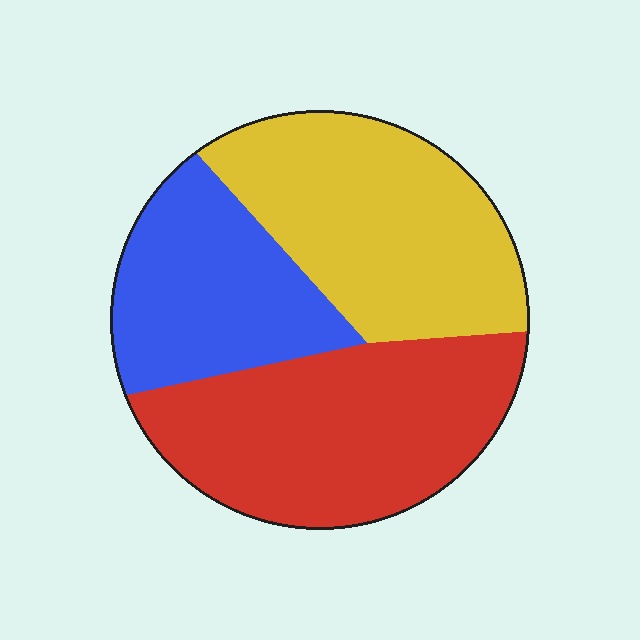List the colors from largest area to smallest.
From largest to smallest: red, yellow, blue.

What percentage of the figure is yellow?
Yellow takes up between a third and a half of the figure.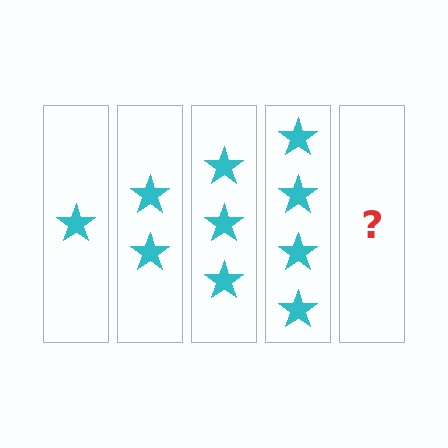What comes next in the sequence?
The next element should be 5 stars.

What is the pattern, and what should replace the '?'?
The pattern is that each step adds one more star. The '?' should be 5 stars.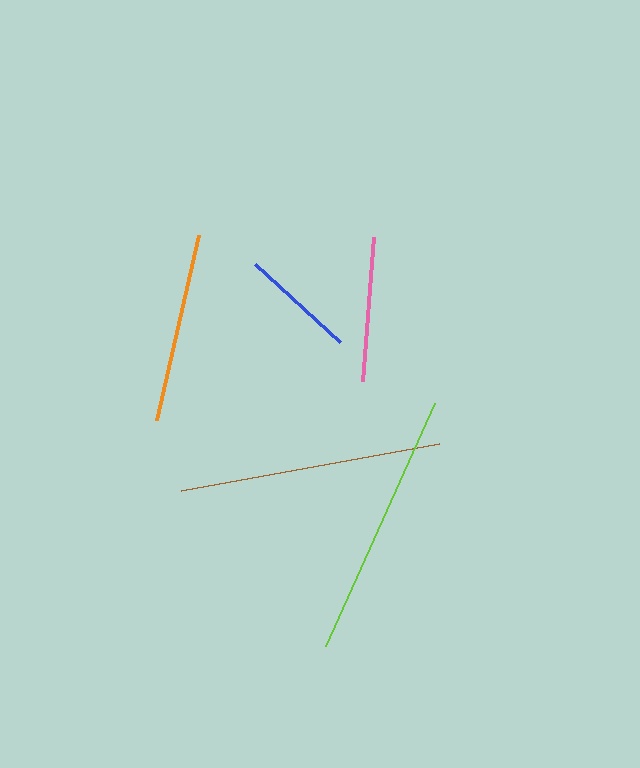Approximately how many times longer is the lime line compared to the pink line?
The lime line is approximately 1.8 times the length of the pink line.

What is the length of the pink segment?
The pink segment is approximately 145 pixels long.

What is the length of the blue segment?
The blue segment is approximately 115 pixels long.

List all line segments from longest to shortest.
From longest to shortest: lime, brown, orange, pink, blue.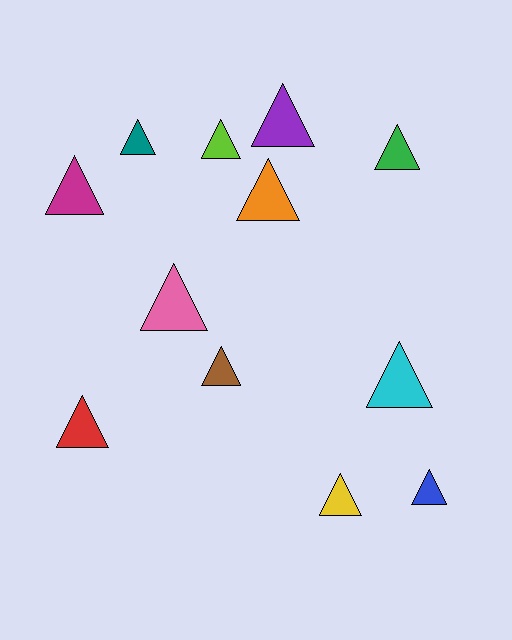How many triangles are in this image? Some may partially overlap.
There are 12 triangles.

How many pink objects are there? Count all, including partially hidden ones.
There is 1 pink object.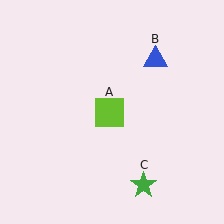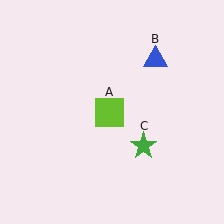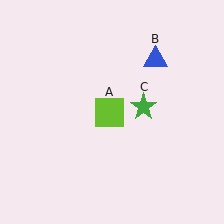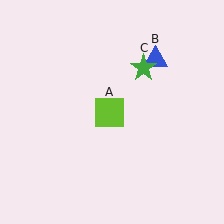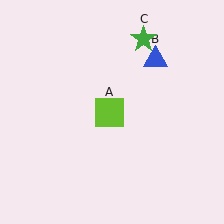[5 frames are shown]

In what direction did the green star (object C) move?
The green star (object C) moved up.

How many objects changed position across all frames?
1 object changed position: green star (object C).